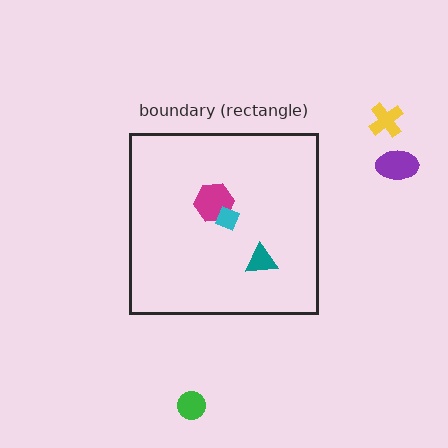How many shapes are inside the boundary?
3 inside, 3 outside.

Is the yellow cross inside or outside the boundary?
Outside.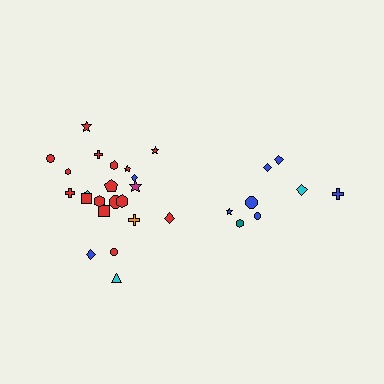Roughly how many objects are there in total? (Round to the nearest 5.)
Roughly 30 objects in total.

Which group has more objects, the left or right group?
The left group.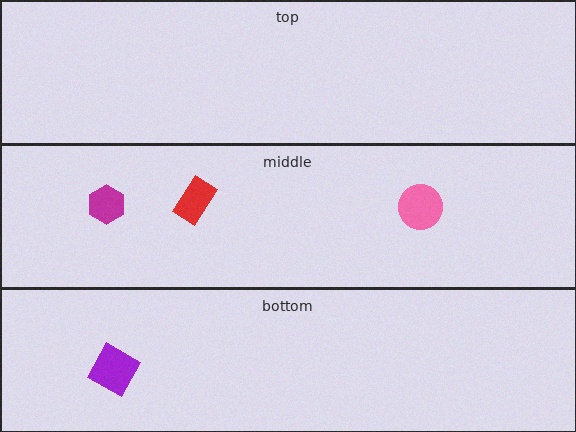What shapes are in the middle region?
The magenta hexagon, the red rectangle, the pink circle.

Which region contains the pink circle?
The middle region.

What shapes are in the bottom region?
The purple square.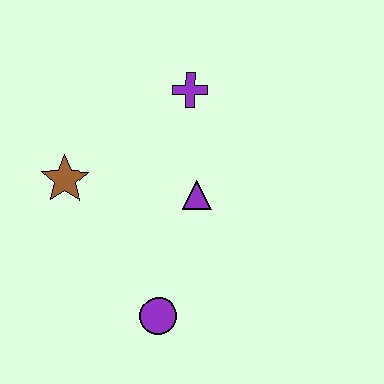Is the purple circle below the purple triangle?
Yes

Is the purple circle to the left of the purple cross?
Yes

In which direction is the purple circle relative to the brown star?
The purple circle is below the brown star.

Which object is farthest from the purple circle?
The purple cross is farthest from the purple circle.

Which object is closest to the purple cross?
The purple triangle is closest to the purple cross.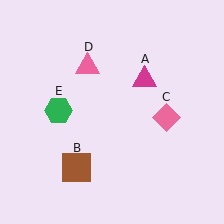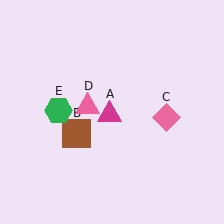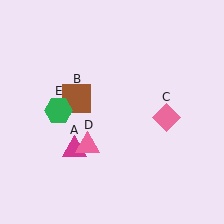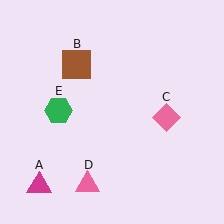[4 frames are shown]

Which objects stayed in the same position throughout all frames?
Pink diamond (object C) and green hexagon (object E) remained stationary.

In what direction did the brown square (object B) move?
The brown square (object B) moved up.